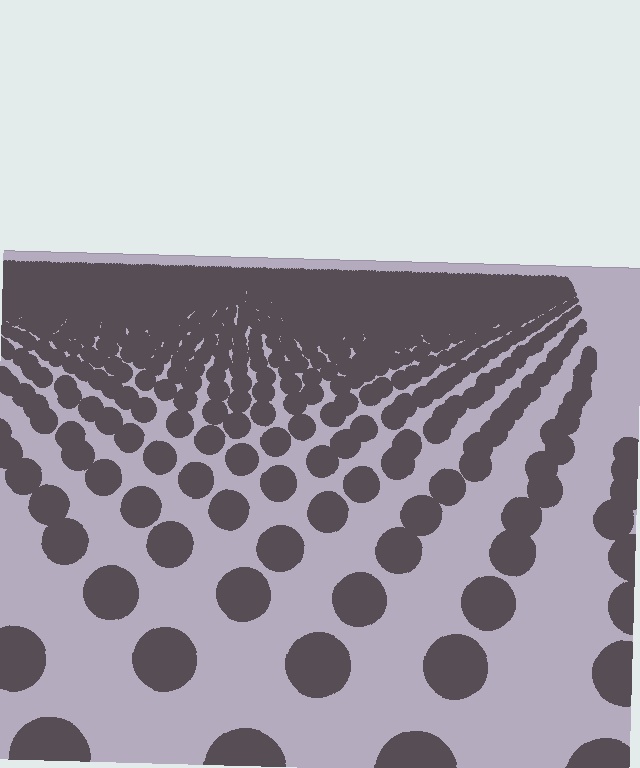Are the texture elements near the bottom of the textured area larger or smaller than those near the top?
Larger. Near the bottom, elements are closer to the viewer and appear at a bigger on-screen size.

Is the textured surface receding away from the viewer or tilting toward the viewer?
The surface is receding away from the viewer. Texture elements get smaller and denser toward the top.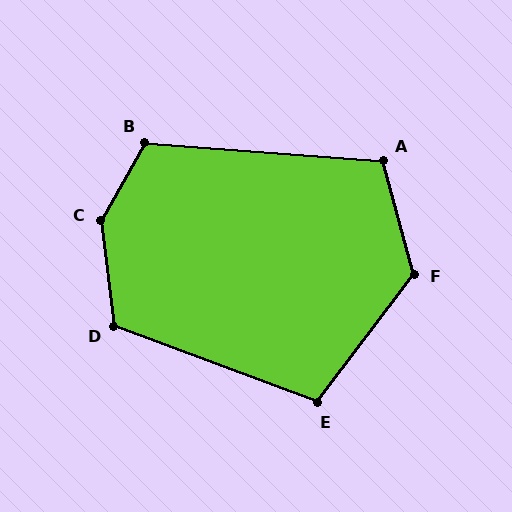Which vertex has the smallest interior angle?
E, at approximately 107 degrees.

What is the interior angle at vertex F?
Approximately 128 degrees (obtuse).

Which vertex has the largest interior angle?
C, at approximately 144 degrees.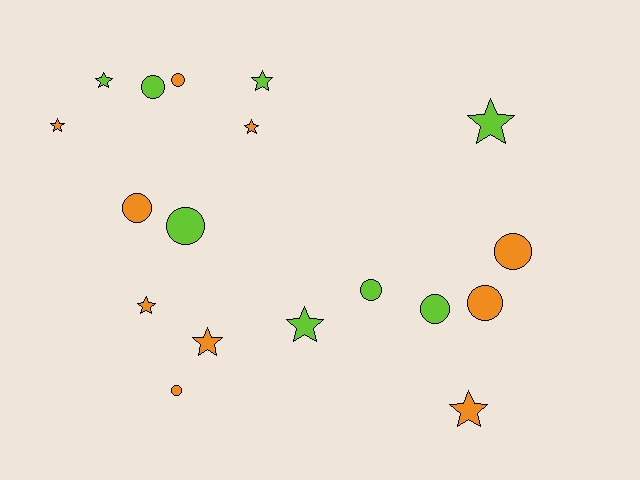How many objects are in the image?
There are 18 objects.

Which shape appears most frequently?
Circle, with 9 objects.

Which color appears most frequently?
Orange, with 10 objects.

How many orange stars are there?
There are 5 orange stars.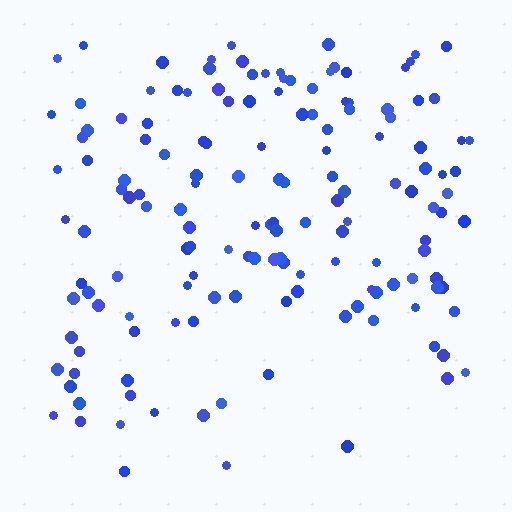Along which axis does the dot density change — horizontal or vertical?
Vertical.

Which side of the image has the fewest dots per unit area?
The bottom.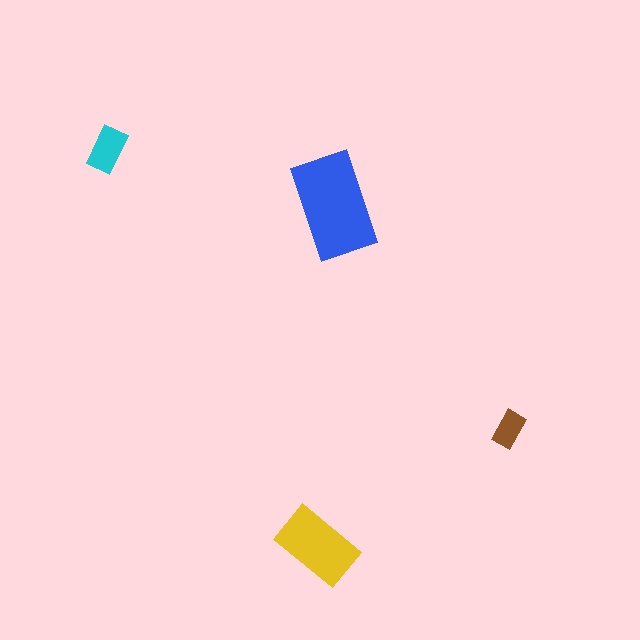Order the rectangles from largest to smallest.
the blue one, the yellow one, the cyan one, the brown one.